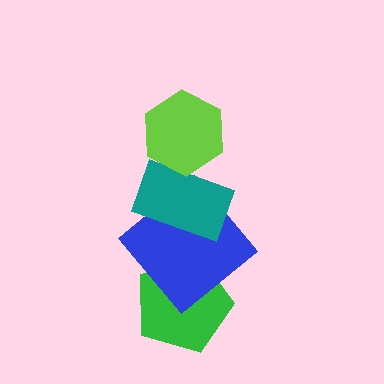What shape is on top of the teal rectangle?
The lime hexagon is on top of the teal rectangle.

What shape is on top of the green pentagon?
The blue diamond is on top of the green pentagon.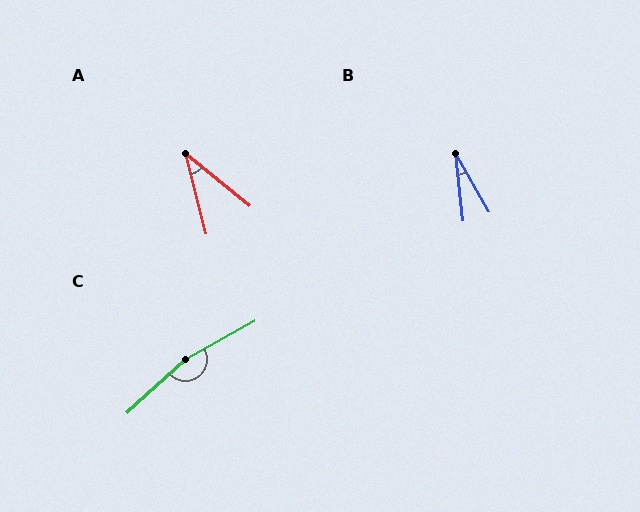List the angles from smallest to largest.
B (23°), A (36°), C (167°).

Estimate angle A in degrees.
Approximately 36 degrees.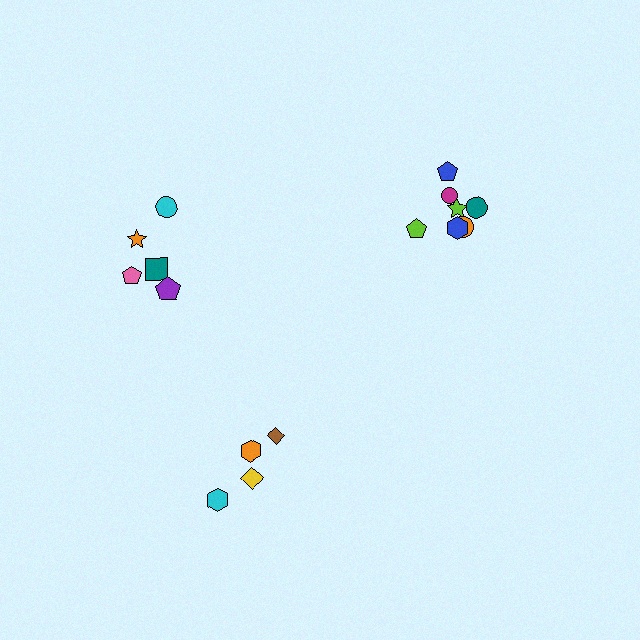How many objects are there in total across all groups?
There are 16 objects.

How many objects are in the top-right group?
There are 7 objects.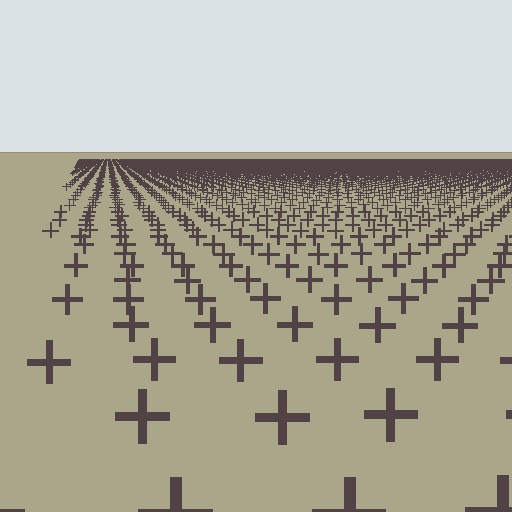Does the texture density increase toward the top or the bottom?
Density increases toward the top.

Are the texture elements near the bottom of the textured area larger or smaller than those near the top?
Larger. Near the bottom, elements are closer to the viewer and appear at a bigger on-screen size.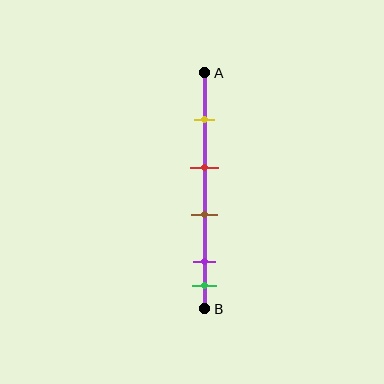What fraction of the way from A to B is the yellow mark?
The yellow mark is approximately 20% (0.2) of the way from A to B.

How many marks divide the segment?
There are 5 marks dividing the segment.